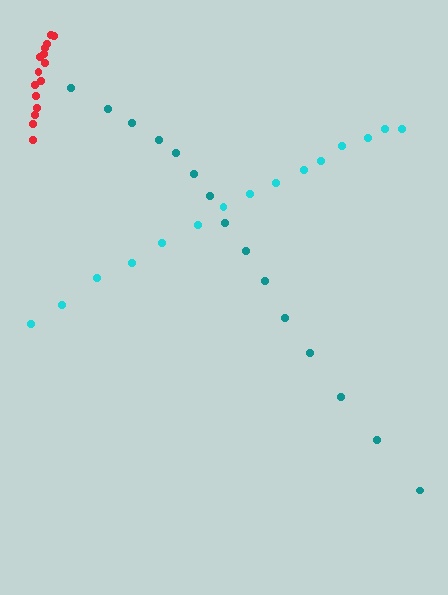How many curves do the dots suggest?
There are 3 distinct paths.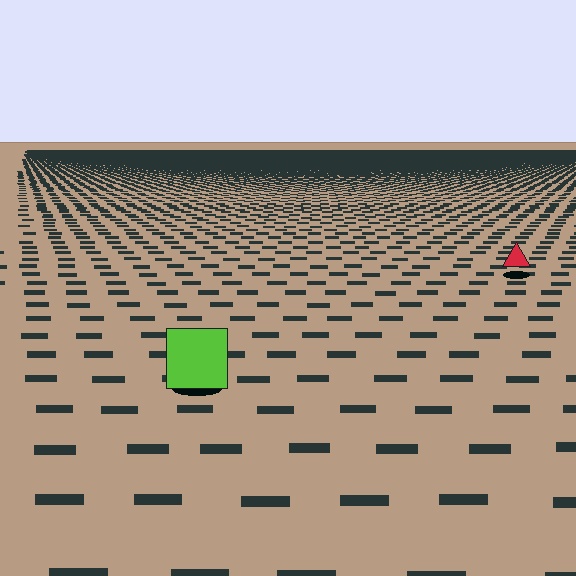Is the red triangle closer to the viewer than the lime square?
No. The lime square is closer — you can tell from the texture gradient: the ground texture is coarser near it.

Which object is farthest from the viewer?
The red triangle is farthest from the viewer. It appears smaller and the ground texture around it is denser.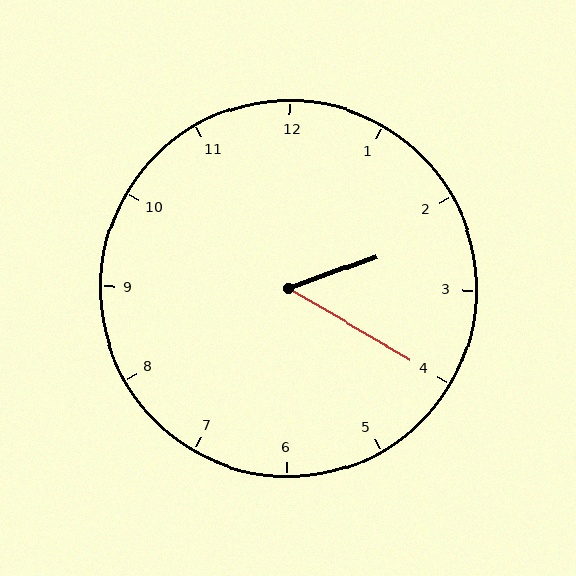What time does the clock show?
2:20.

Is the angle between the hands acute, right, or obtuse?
It is acute.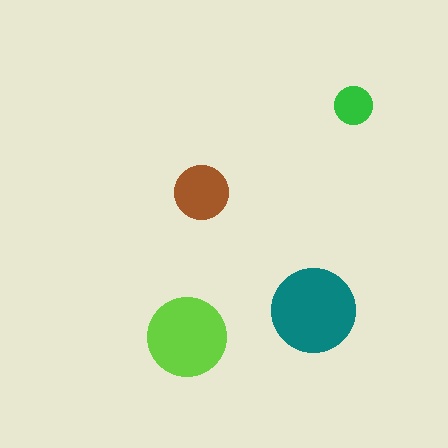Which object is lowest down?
The lime circle is bottommost.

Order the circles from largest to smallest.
the teal one, the lime one, the brown one, the green one.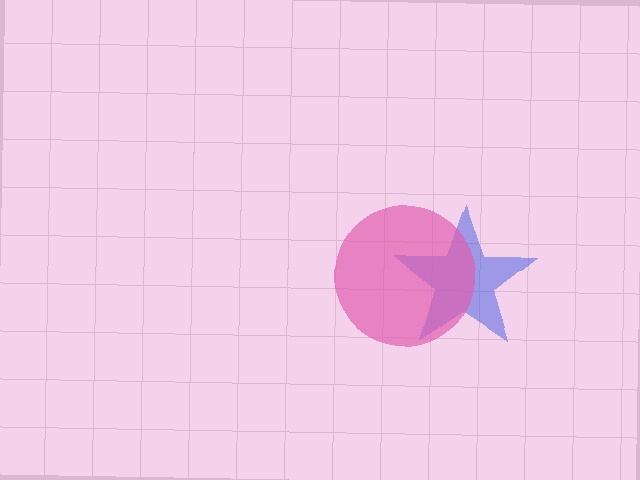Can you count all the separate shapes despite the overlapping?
Yes, there are 2 separate shapes.